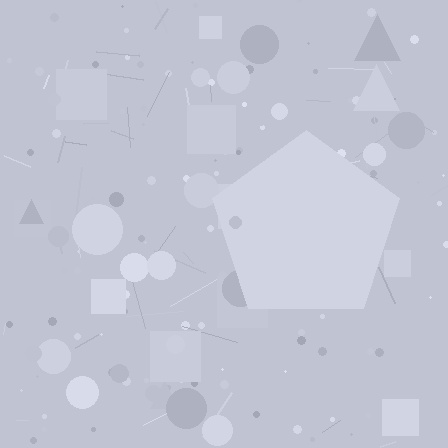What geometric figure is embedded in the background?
A pentagon is embedded in the background.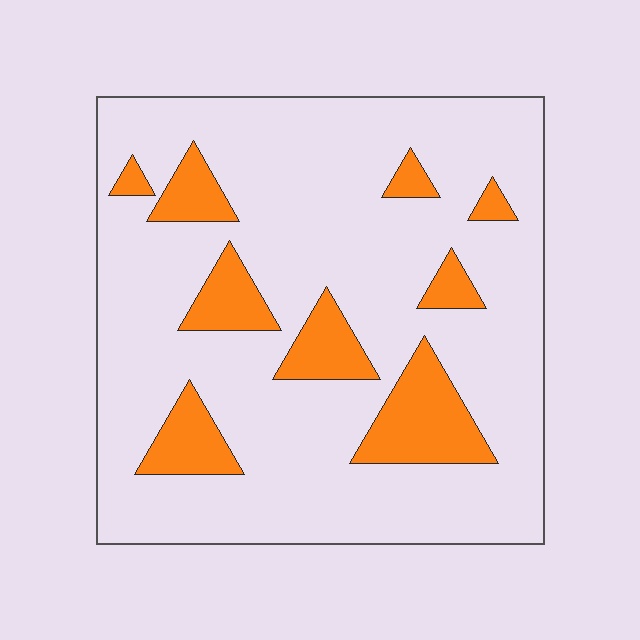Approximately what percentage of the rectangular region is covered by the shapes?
Approximately 15%.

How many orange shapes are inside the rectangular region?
9.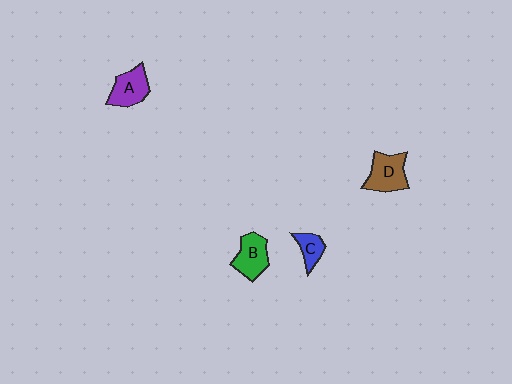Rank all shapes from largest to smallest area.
From largest to smallest: D (brown), B (green), A (purple), C (blue).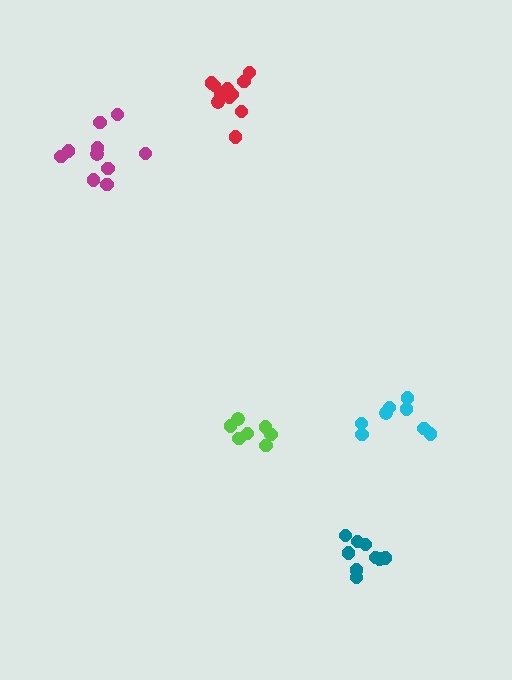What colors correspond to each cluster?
The clusters are colored: red, lime, cyan, teal, magenta.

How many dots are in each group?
Group 1: 11 dots, Group 2: 7 dots, Group 3: 8 dots, Group 4: 9 dots, Group 5: 10 dots (45 total).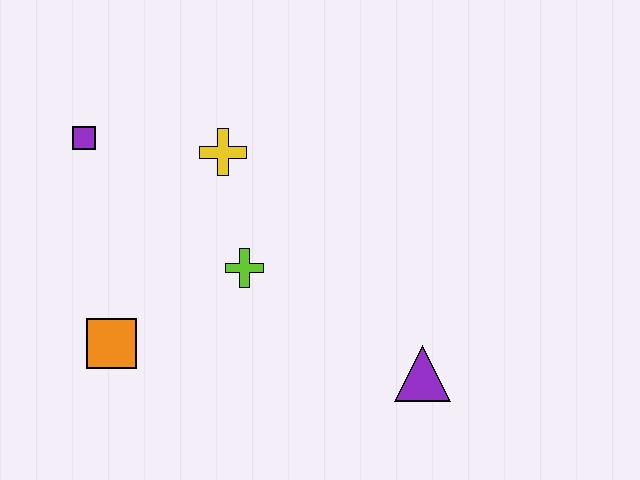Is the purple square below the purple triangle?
No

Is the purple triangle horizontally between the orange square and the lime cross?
No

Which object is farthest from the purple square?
The purple triangle is farthest from the purple square.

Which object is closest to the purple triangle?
The lime cross is closest to the purple triangle.